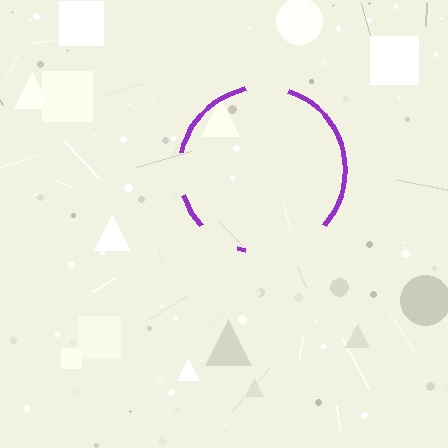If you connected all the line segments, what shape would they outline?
They would outline a circle.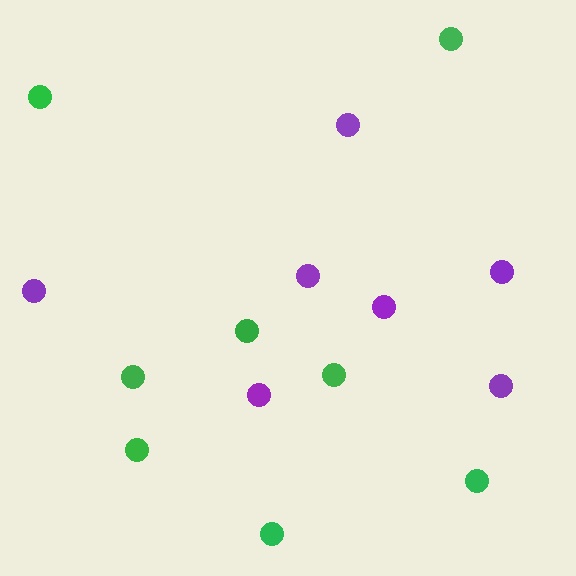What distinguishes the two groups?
There are 2 groups: one group of green circles (8) and one group of purple circles (7).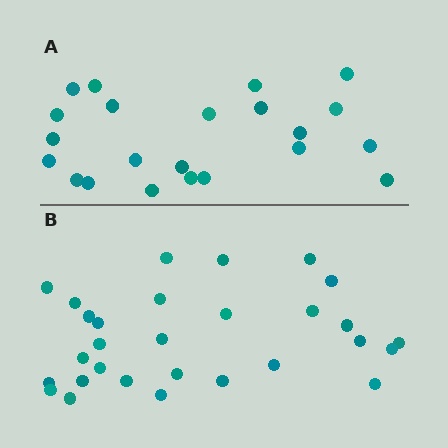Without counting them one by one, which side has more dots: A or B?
Region B (the bottom region) has more dots.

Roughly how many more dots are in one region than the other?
Region B has roughly 8 or so more dots than region A.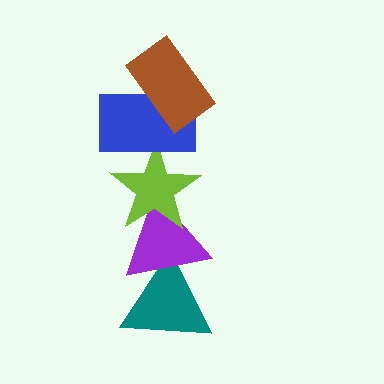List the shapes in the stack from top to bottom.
From top to bottom: the brown rectangle, the blue rectangle, the lime star, the purple triangle, the teal triangle.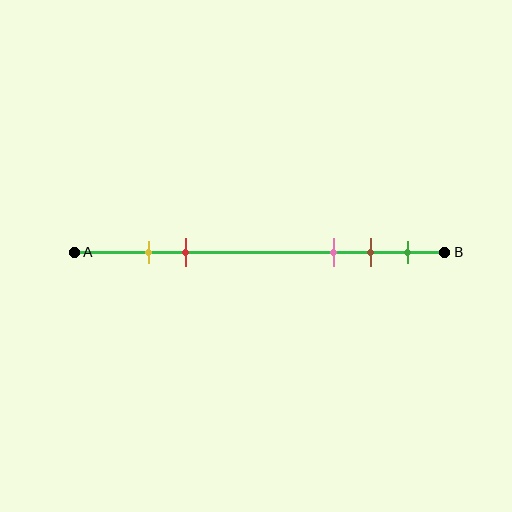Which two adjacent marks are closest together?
The yellow and red marks are the closest adjacent pair.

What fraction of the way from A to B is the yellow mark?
The yellow mark is approximately 20% (0.2) of the way from A to B.